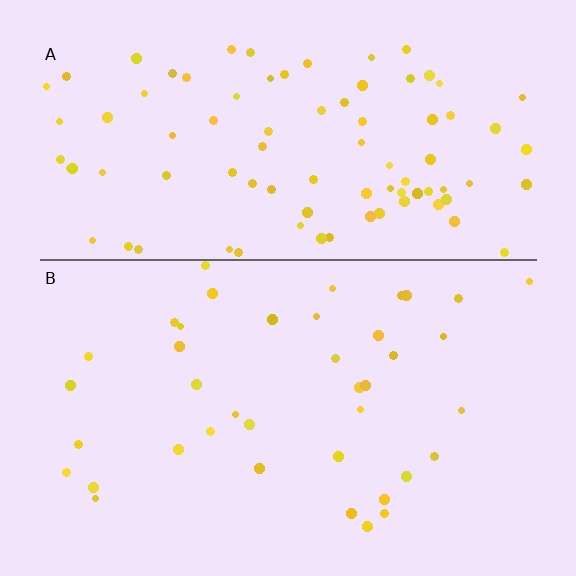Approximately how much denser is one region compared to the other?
Approximately 2.2× — region A over region B.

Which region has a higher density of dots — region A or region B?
A (the top).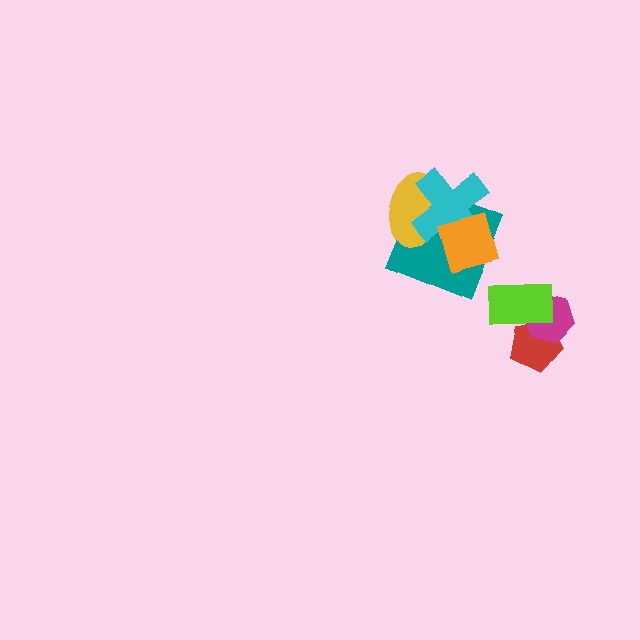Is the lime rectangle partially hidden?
No, no other shape covers it.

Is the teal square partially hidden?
Yes, it is partially covered by another shape.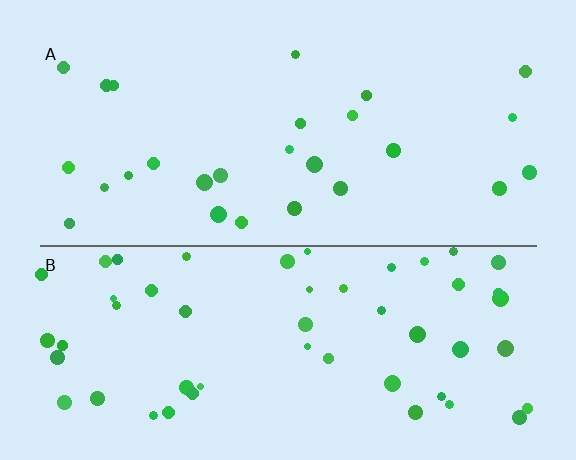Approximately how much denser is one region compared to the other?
Approximately 2.0× — region B over region A.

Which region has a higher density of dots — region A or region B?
B (the bottom).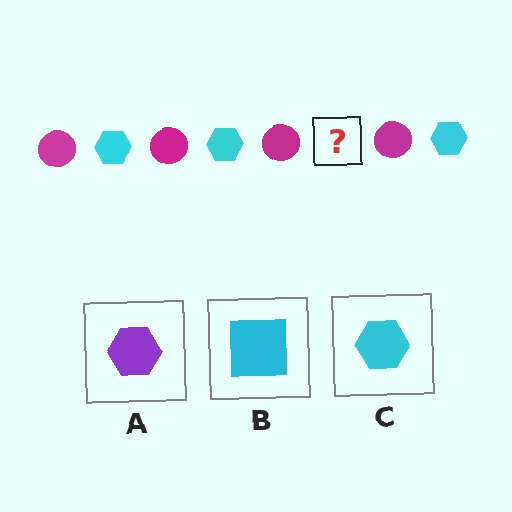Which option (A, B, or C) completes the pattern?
C.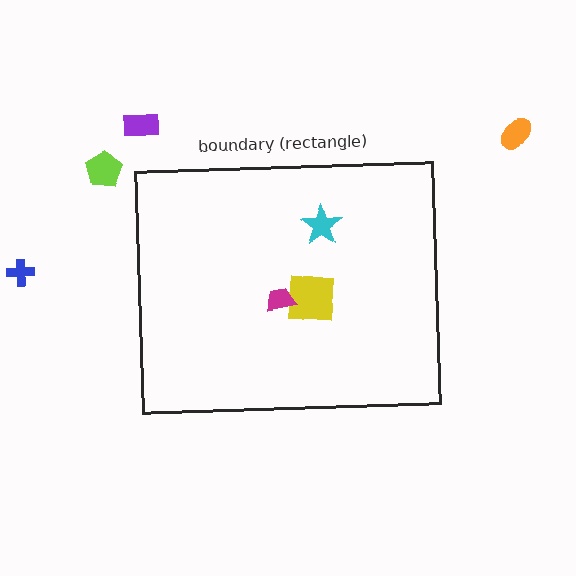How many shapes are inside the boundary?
3 inside, 4 outside.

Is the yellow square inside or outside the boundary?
Inside.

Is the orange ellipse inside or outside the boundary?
Outside.